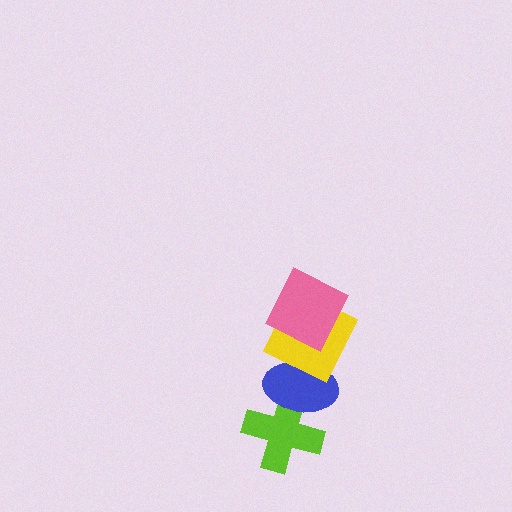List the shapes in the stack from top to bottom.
From top to bottom: the pink square, the yellow square, the blue ellipse, the lime cross.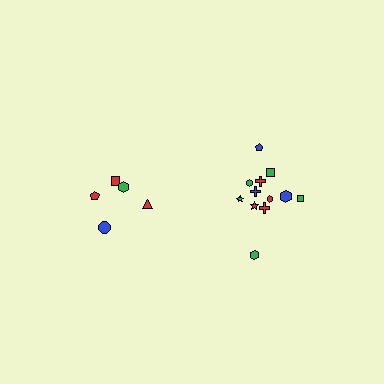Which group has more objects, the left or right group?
The right group.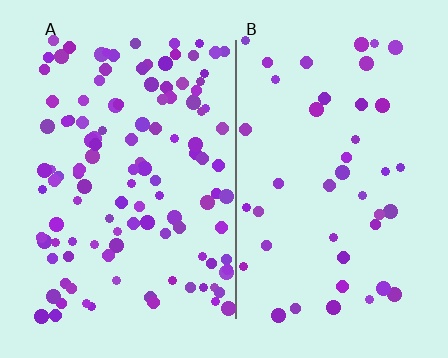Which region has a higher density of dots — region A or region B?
A (the left).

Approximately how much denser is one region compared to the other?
Approximately 2.8× — region A over region B.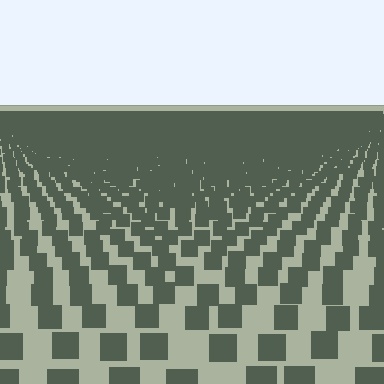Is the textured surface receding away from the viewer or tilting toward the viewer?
The surface is receding away from the viewer. Texture elements get smaller and denser toward the top.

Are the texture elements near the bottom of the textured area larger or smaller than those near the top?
Larger. Near the bottom, elements are closer to the viewer and appear at a bigger on-screen size.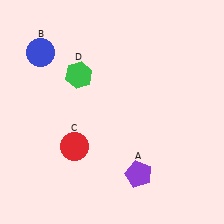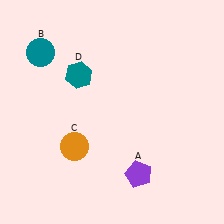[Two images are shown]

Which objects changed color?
B changed from blue to teal. C changed from red to orange. D changed from green to teal.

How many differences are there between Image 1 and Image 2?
There are 3 differences between the two images.